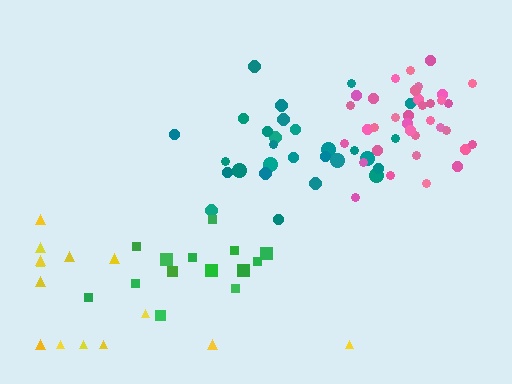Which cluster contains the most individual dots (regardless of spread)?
Pink (35).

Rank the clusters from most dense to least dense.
pink, teal, green, yellow.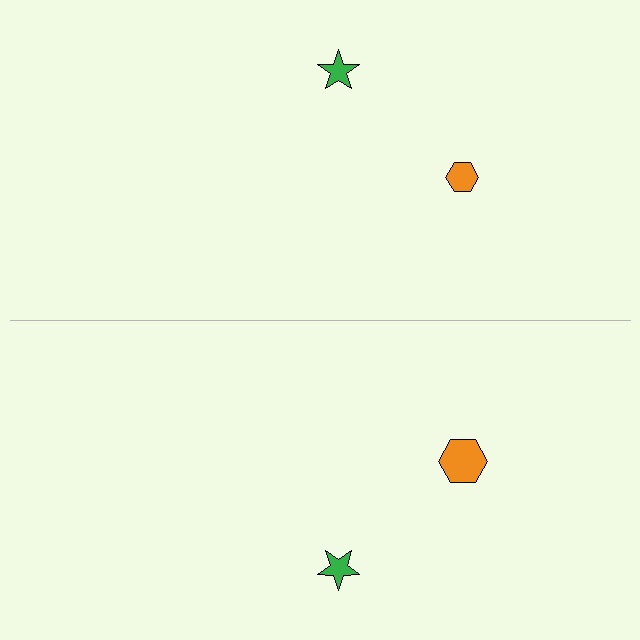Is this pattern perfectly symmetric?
No, the pattern is not perfectly symmetric. The orange hexagon on the bottom side has a different size than its mirror counterpart.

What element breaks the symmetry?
The orange hexagon on the bottom side has a different size than its mirror counterpart.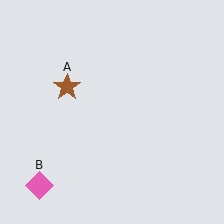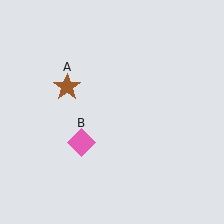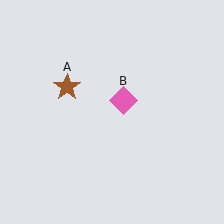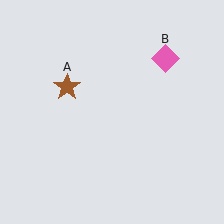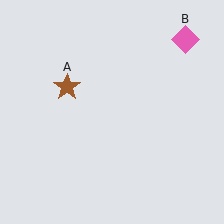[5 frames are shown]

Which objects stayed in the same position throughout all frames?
Brown star (object A) remained stationary.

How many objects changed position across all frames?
1 object changed position: pink diamond (object B).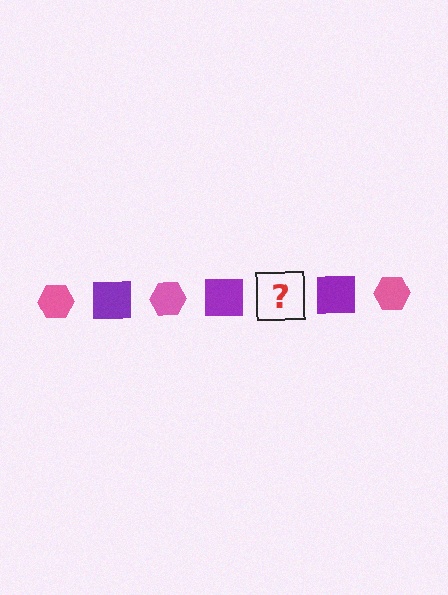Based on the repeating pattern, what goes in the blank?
The blank should be a pink hexagon.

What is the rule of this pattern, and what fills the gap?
The rule is that the pattern alternates between pink hexagon and purple square. The gap should be filled with a pink hexagon.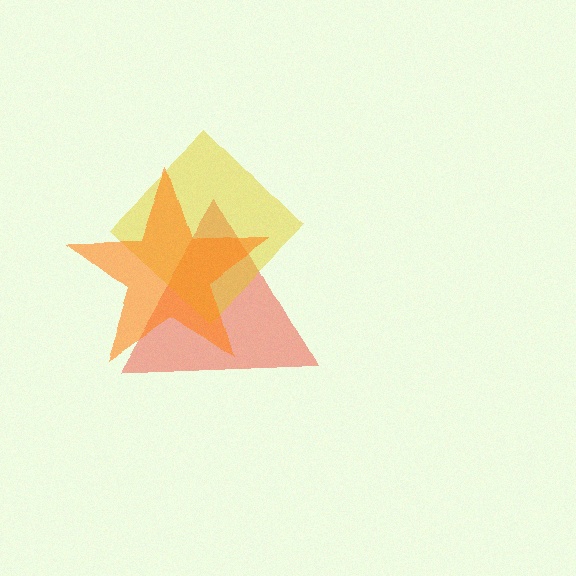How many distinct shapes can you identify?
There are 3 distinct shapes: a red triangle, a yellow diamond, an orange star.